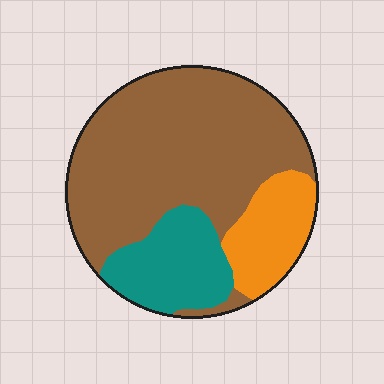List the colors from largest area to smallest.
From largest to smallest: brown, teal, orange.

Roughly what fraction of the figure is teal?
Teal covers roughly 20% of the figure.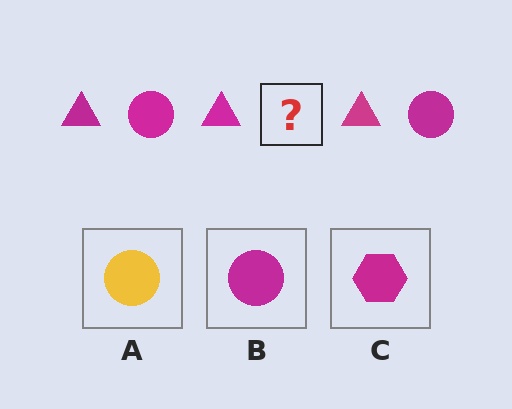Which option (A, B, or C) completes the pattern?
B.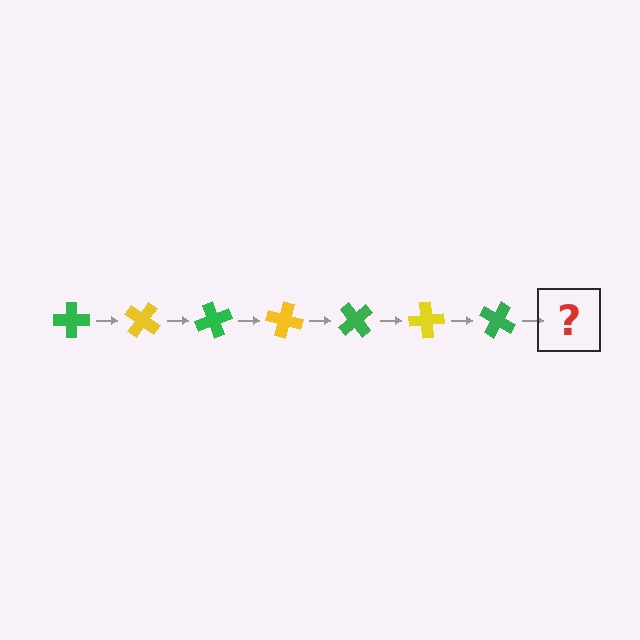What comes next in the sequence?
The next element should be a yellow cross, rotated 245 degrees from the start.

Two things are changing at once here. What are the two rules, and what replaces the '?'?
The two rules are that it rotates 35 degrees each step and the color cycles through green and yellow. The '?' should be a yellow cross, rotated 245 degrees from the start.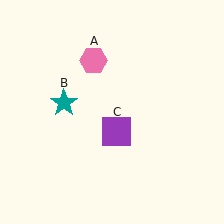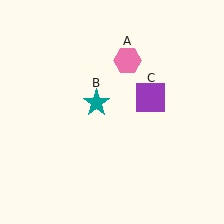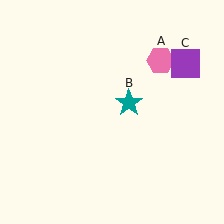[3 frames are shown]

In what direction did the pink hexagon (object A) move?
The pink hexagon (object A) moved right.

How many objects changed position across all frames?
3 objects changed position: pink hexagon (object A), teal star (object B), purple square (object C).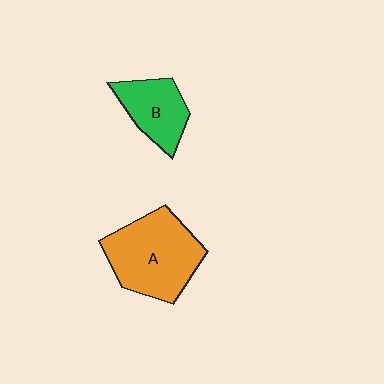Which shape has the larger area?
Shape A (orange).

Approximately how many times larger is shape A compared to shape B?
Approximately 1.7 times.